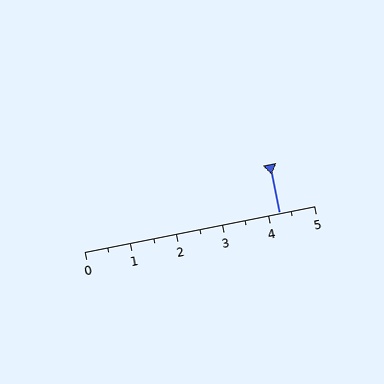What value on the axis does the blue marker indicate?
The marker indicates approximately 4.2.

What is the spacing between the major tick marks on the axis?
The major ticks are spaced 1 apart.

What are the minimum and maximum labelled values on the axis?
The axis runs from 0 to 5.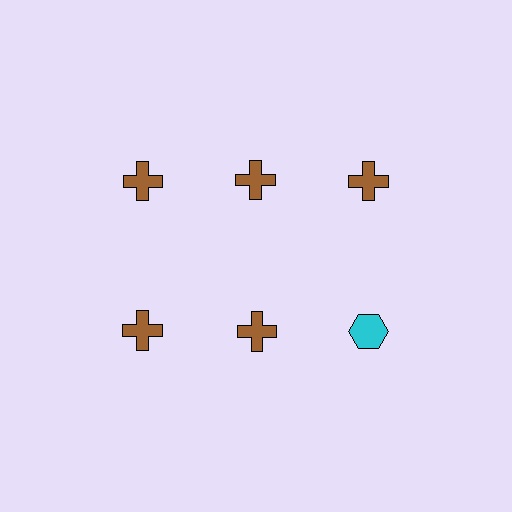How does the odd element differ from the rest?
It differs in both color (cyan instead of brown) and shape (hexagon instead of cross).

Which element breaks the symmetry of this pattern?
The cyan hexagon in the second row, center column breaks the symmetry. All other shapes are brown crosses.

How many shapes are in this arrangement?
There are 6 shapes arranged in a grid pattern.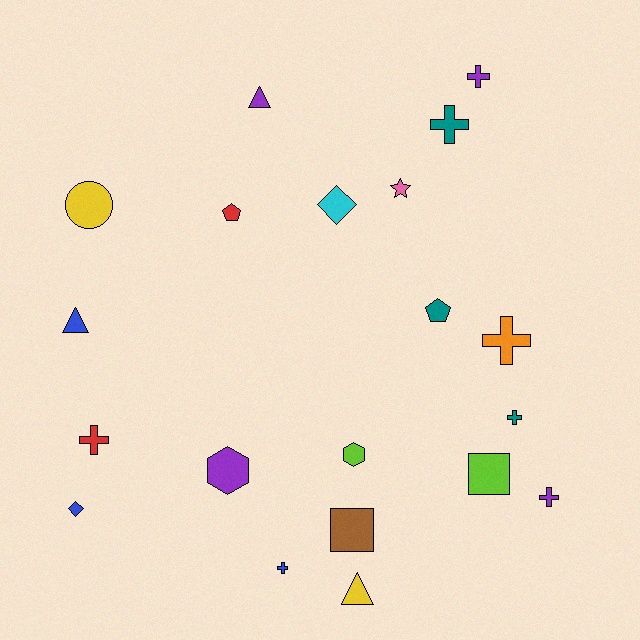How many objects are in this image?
There are 20 objects.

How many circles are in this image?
There is 1 circle.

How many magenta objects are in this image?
There are no magenta objects.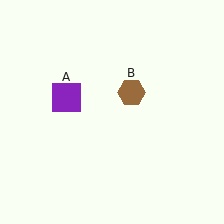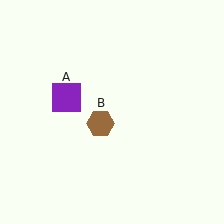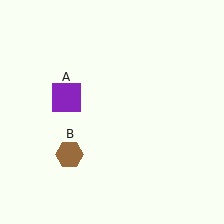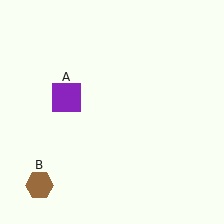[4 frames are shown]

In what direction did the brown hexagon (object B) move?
The brown hexagon (object B) moved down and to the left.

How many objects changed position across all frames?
1 object changed position: brown hexagon (object B).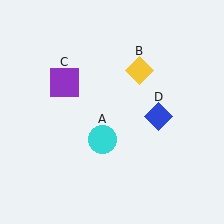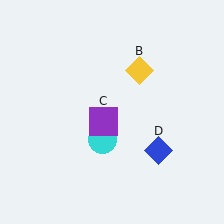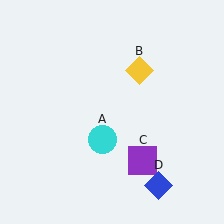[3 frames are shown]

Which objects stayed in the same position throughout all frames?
Cyan circle (object A) and yellow diamond (object B) remained stationary.